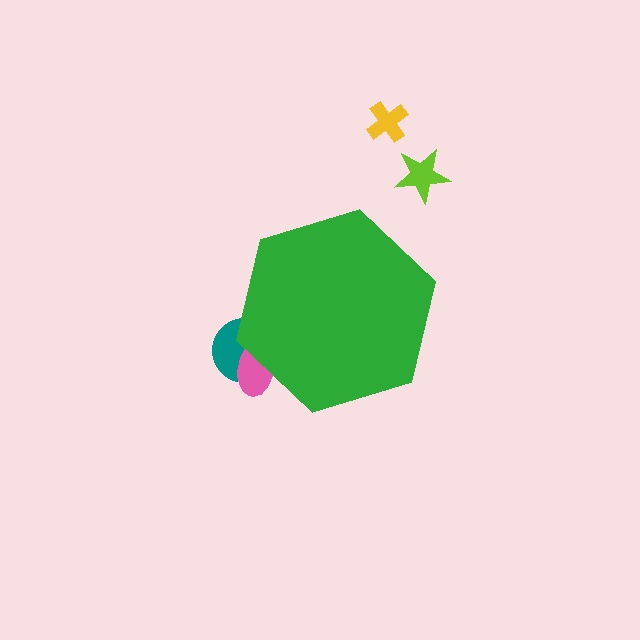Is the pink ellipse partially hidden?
Yes, the pink ellipse is partially hidden behind the green hexagon.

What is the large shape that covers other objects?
A green hexagon.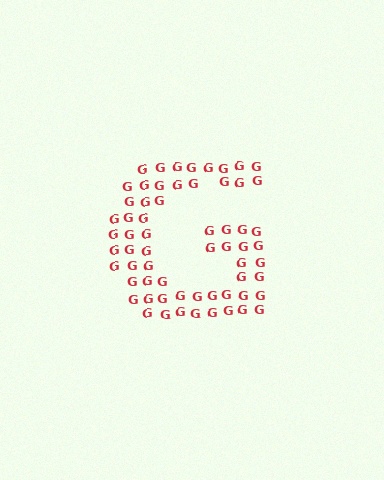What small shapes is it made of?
It is made of small letter G's.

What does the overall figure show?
The overall figure shows the letter G.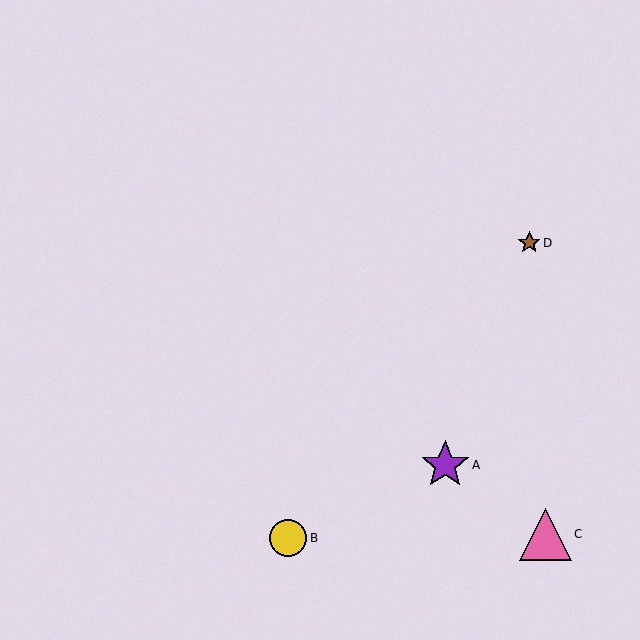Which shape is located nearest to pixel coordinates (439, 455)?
The purple star (labeled A) at (445, 465) is nearest to that location.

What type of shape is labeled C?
Shape C is a pink triangle.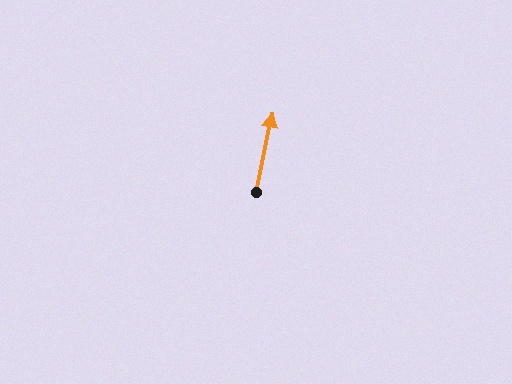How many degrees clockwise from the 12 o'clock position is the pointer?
Approximately 12 degrees.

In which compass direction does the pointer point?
North.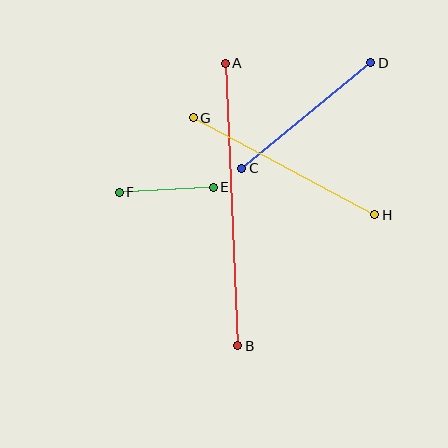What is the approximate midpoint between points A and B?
The midpoint is at approximately (231, 204) pixels.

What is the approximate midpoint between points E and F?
The midpoint is at approximately (166, 190) pixels.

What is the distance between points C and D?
The distance is approximately 167 pixels.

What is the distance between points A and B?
The distance is approximately 283 pixels.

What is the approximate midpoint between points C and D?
The midpoint is at approximately (306, 115) pixels.